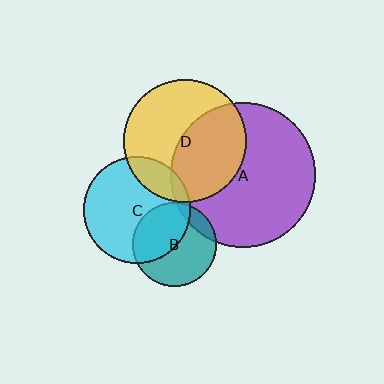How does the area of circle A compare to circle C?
Approximately 1.8 times.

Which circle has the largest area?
Circle A (purple).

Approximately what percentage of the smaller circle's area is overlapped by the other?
Approximately 5%.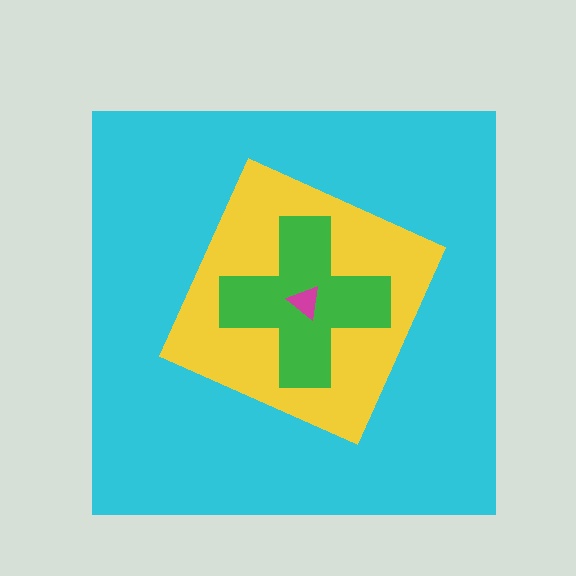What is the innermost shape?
The magenta triangle.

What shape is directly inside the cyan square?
The yellow diamond.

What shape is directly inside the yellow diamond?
The green cross.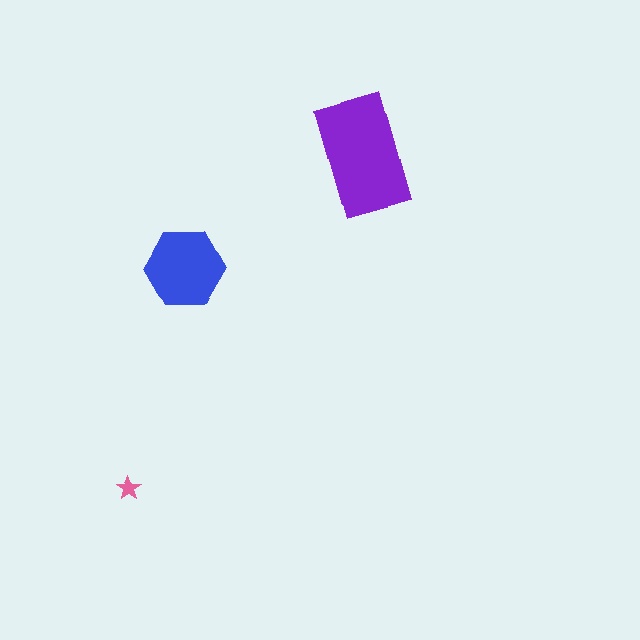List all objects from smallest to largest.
The pink star, the blue hexagon, the purple rectangle.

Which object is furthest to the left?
The pink star is leftmost.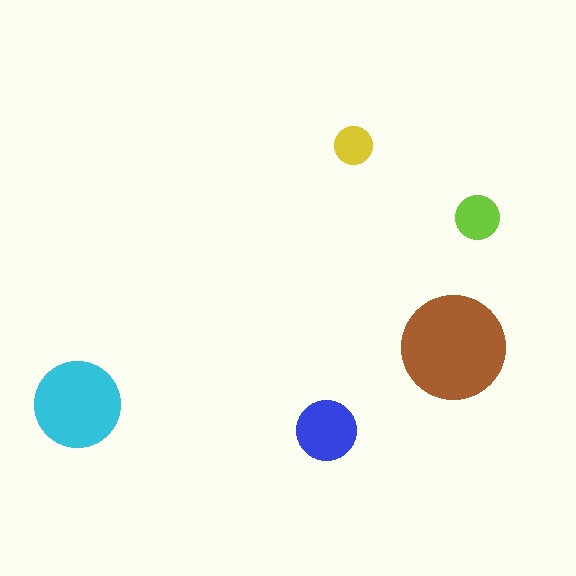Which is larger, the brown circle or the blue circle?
The brown one.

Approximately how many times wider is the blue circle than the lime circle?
About 1.5 times wider.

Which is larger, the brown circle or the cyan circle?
The brown one.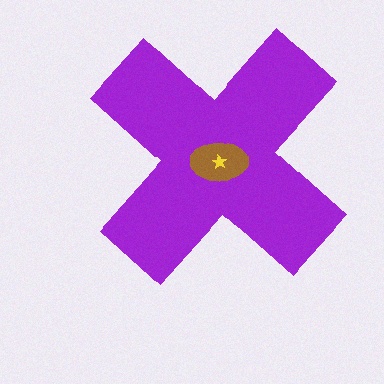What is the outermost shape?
The purple cross.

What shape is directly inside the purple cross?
The brown ellipse.